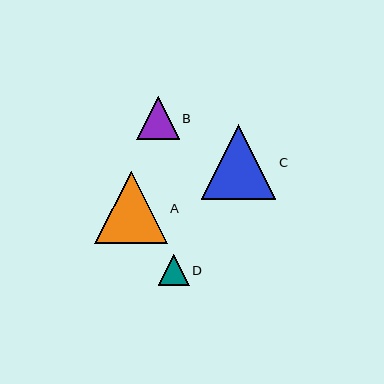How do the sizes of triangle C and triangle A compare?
Triangle C and triangle A are approximately the same size.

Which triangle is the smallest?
Triangle D is the smallest with a size of approximately 31 pixels.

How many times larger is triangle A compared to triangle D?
Triangle A is approximately 2.3 times the size of triangle D.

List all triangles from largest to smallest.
From largest to smallest: C, A, B, D.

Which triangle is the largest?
Triangle C is the largest with a size of approximately 75 pixels.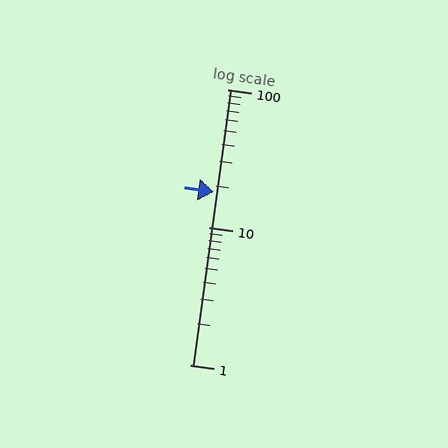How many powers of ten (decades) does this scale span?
The scale spans 2 decades, from 1 to 100.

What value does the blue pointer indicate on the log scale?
The pointer indicates approximately 18.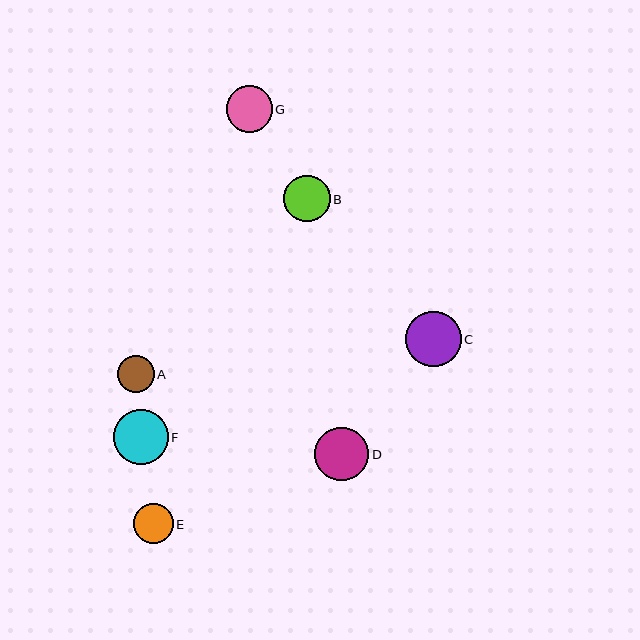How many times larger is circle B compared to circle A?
Circle B is approximately 1.2 times the size of circle A.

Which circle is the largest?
Circle C is the largest with a size of approximately 56 pixels.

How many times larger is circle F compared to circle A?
Circle F is approximately 1.5 times the size of circle A.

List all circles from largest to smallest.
From largest to smallest: C, F, D, B, G, E, A.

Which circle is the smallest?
Circle A is the smallest with a size of approximately 37 pixels.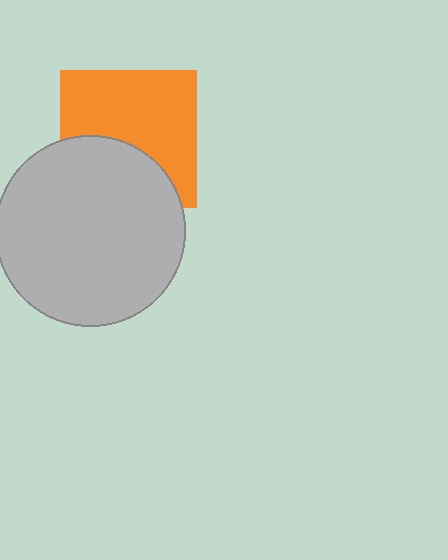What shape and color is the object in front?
The object in front is a light gray circle.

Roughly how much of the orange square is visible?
About half of it is visible (roughly 62%).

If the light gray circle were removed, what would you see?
You would see the complete orange square.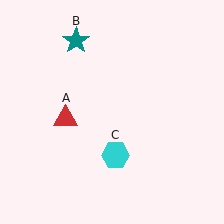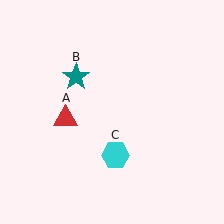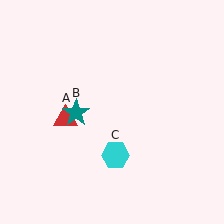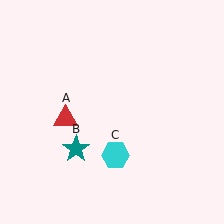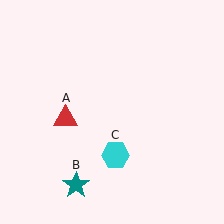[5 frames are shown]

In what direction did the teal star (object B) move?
The teal star (object B) moved down.